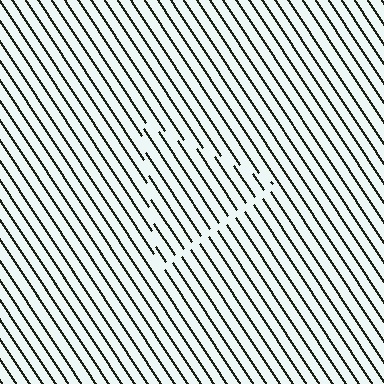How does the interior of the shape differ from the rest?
The interior of the shape contains the same grating, shifted by half a period — the contour is defined by the phase discontinuity where line-ends from the inner and outer gratings abut.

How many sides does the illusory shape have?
3 sides — the line-ends trace a triangle.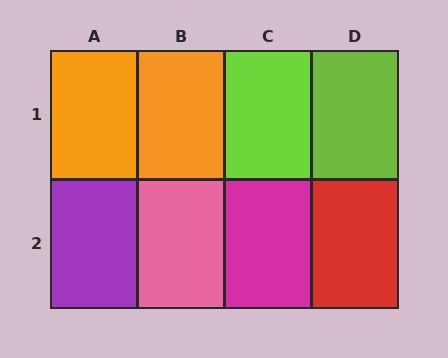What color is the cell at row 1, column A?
Orange.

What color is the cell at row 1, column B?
Orange.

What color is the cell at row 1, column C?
Lime.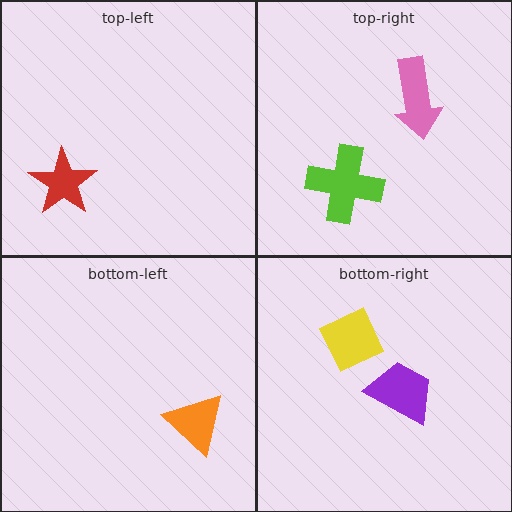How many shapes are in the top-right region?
2.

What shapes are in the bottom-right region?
The purple trapezoid, the yellow diamond.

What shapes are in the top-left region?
The red star.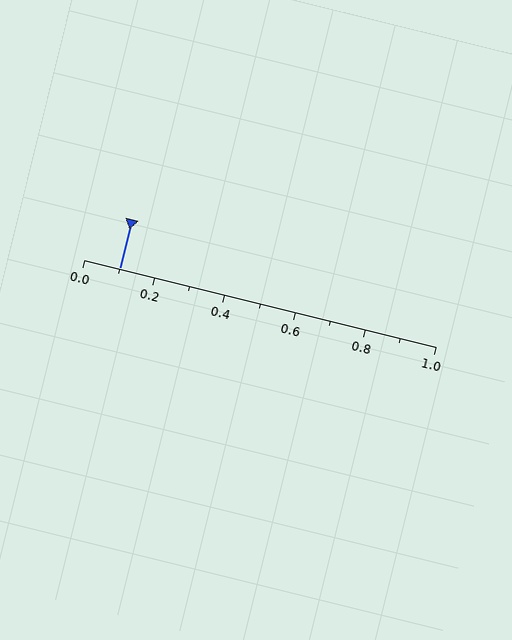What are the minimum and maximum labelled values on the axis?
The axis runs from 0.0 to 1.0.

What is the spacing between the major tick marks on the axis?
The major ticks are spaced 0.2 apart.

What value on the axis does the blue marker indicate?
The marker indicates approximately 0.1.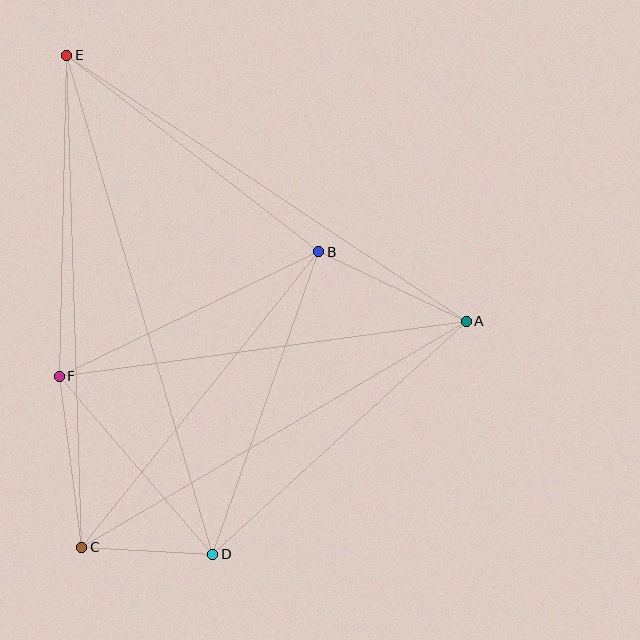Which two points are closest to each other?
Points C and D are closest to each other.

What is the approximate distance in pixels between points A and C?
The distance between A and C is approximately 446 pixels.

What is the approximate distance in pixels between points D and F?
The distance between D and F is approximately 235 pixels.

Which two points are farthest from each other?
Points D and E are farthest from each other.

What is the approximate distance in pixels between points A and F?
The distance between A and F is approximately 411 pixels.